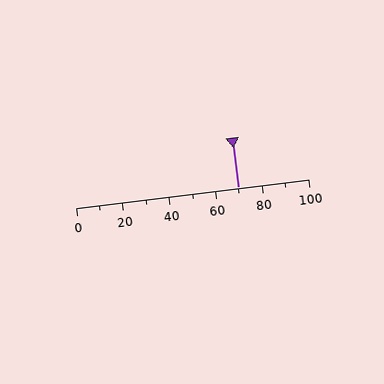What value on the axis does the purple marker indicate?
The marker indicates approximately 70.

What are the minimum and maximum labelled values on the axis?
The axis runs from 0 to 100.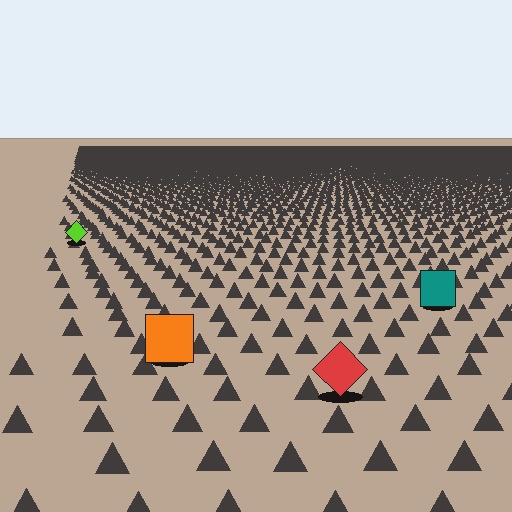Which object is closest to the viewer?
The red diamond is closest. The texture marks near it are larger and more spread out.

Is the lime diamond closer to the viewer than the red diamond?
No. The red diamond is closer — you can tell from the texture gradient: the ground texture is coarser near it.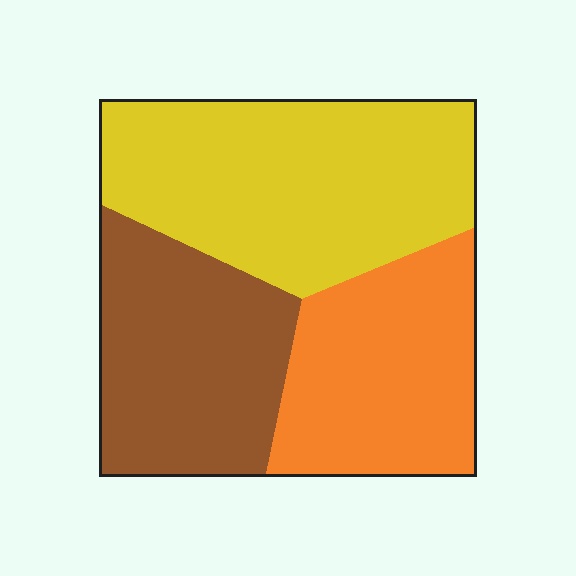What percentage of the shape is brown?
Brown covers around 30% of the shape.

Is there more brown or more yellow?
Yellow.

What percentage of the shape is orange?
Orange takes up about one quarter (1/4) of the shape.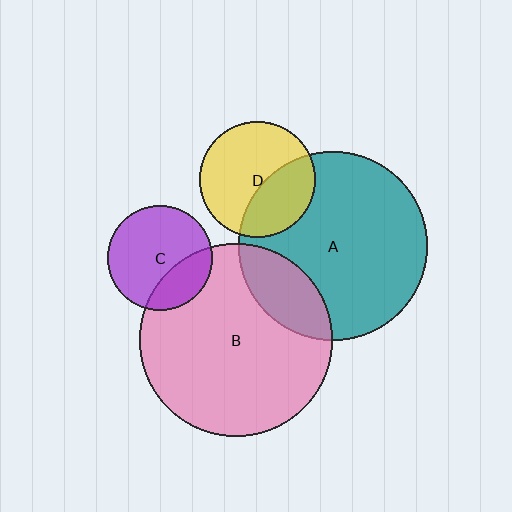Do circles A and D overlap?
Yes.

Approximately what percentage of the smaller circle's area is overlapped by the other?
Approximately 35%.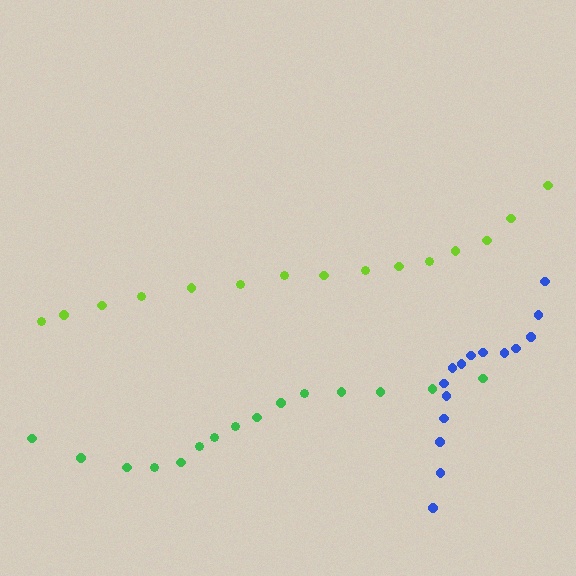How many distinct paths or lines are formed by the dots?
There are 3 distinct paths.